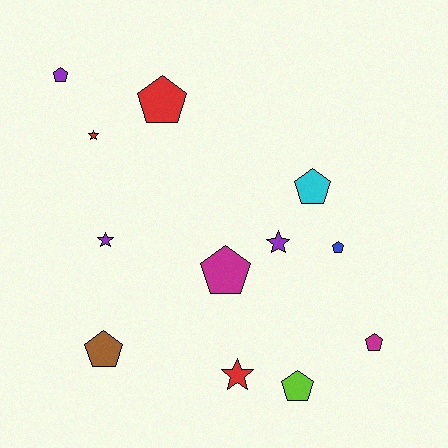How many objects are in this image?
There are 12 objects.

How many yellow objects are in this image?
There are no yellow objects.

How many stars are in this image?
There are 4 stars.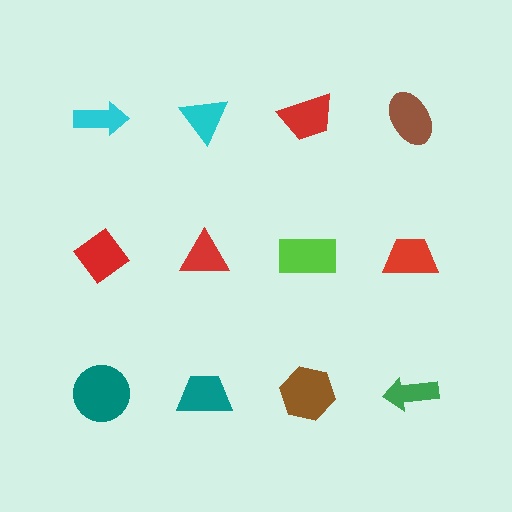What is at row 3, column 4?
A green arrow.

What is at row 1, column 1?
A cyan arrow.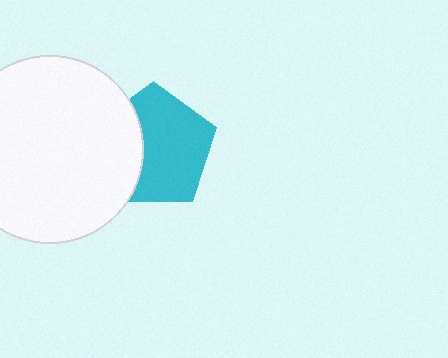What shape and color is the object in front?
The object in front is a white circle.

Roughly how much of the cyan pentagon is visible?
Most of it is visible (roughly 66%).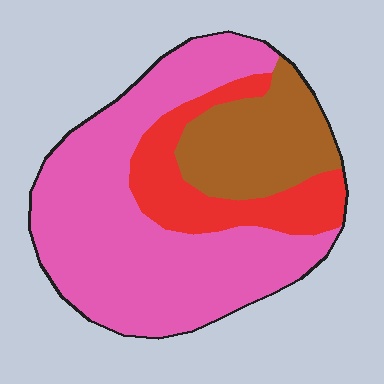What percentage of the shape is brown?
Brown covers roughly 20% of the shape.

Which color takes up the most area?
Pink, at roughly 60%.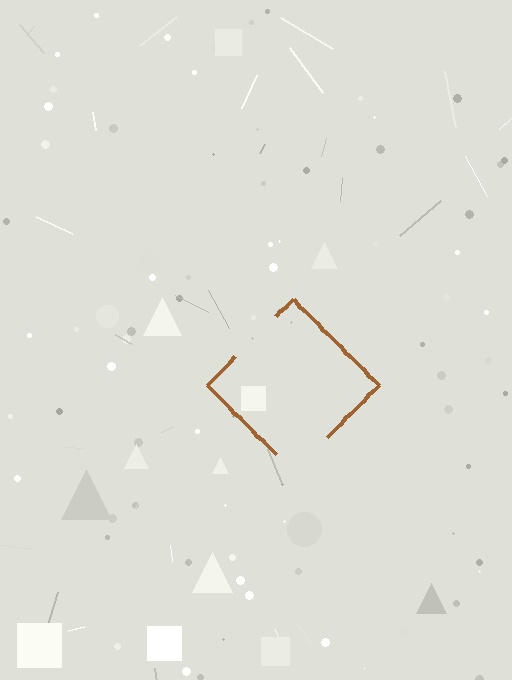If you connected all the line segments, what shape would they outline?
They would outline a diamond.